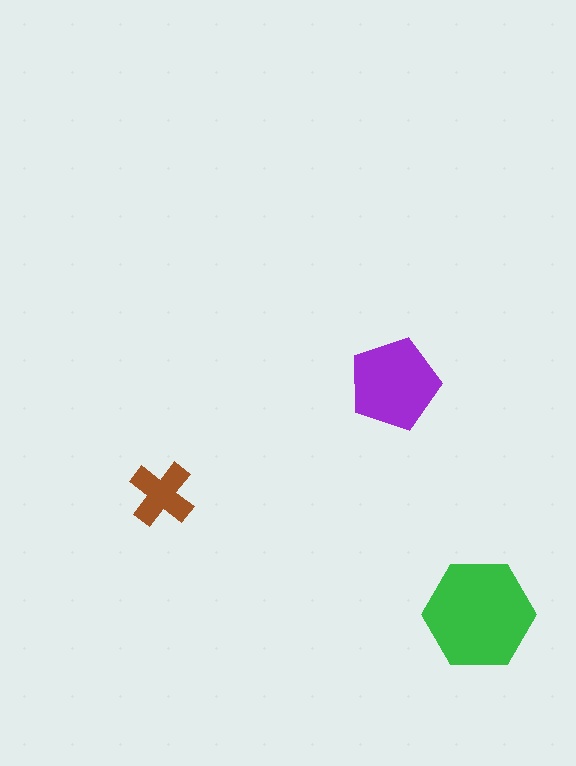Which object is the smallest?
The brown cross.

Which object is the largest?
The green hexagon.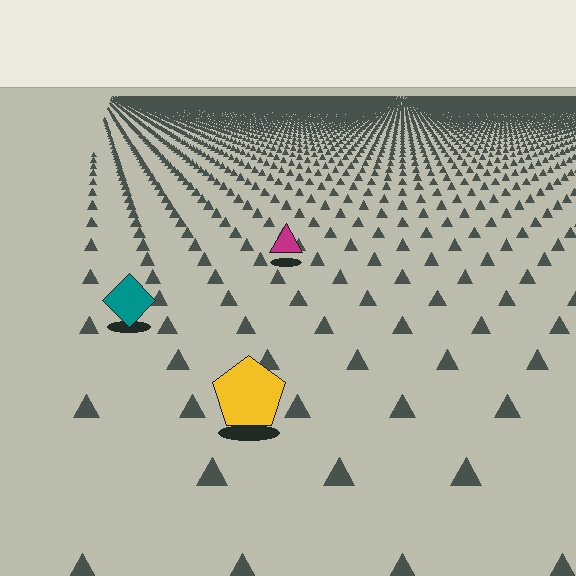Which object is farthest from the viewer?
The magenta triangle is farthest from the viewer. It appears smaller and the ground texture around it is denser.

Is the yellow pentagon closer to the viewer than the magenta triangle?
Yes. The yellow pentagon is closer — you can tell from the texture gradient: the ground texture is coarser near it.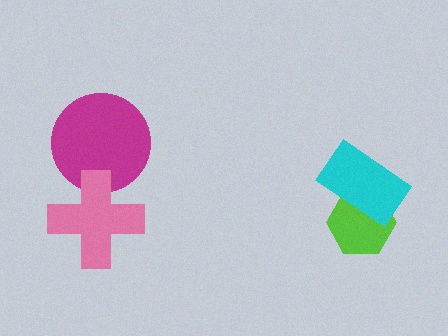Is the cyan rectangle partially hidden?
No, no other shape covers it.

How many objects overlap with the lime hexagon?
1 object overlaps with the lime hexagon.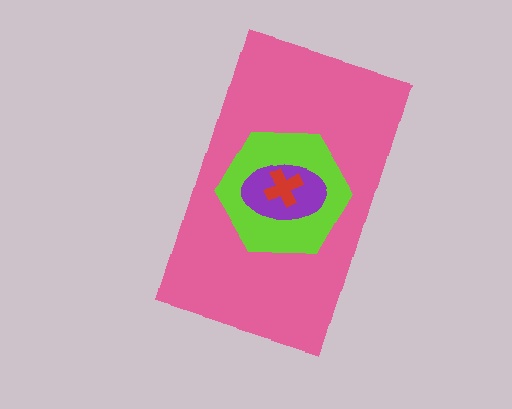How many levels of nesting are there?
4.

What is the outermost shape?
The pink rectangle.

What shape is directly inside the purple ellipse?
The red cross.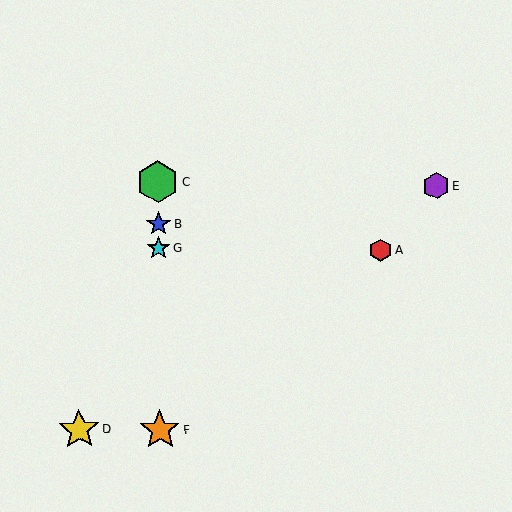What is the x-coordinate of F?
Object F is at x≈160.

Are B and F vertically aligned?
Yes, both are at x≈158.